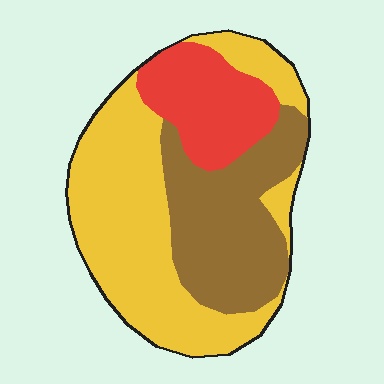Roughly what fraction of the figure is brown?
Brown takes up about one third (1/3) of the figure.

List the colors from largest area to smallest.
From largest to smallest: yellow, brown, red.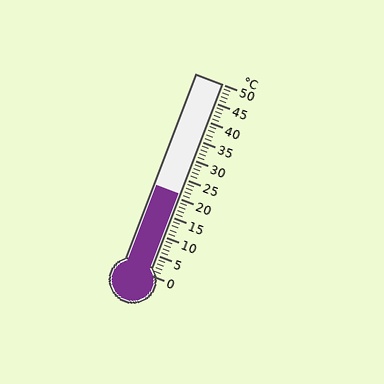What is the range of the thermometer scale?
The thermometer scale ranges from 0°C to 50°C.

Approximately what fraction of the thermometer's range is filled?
The thermometer is filled to approximately 40% of its range.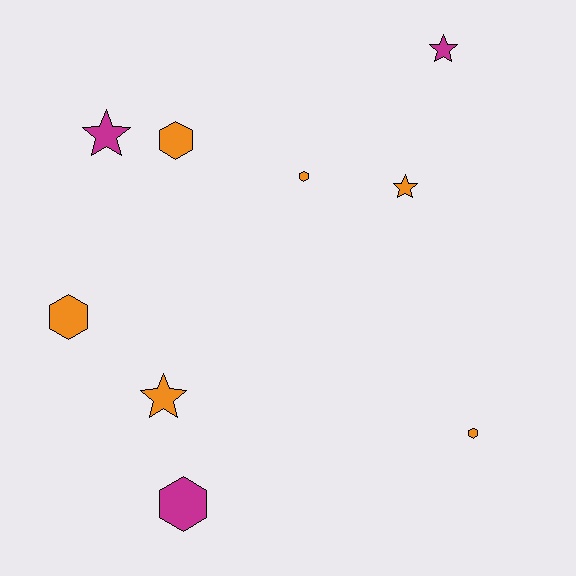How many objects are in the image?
There are 9 objects.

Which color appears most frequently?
Orange, with 6 objects.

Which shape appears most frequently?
Hexagon, with 5 objects.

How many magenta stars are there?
There are 2 magenta stars.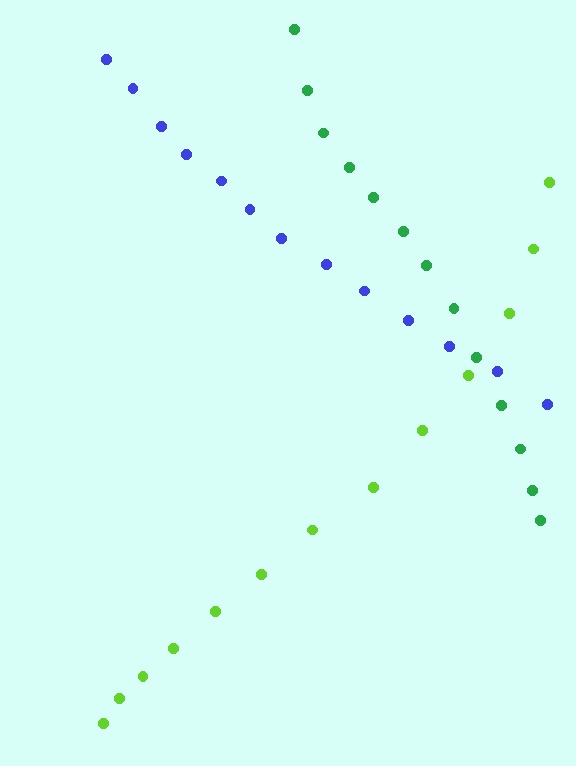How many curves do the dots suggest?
There are 3 distinct paths.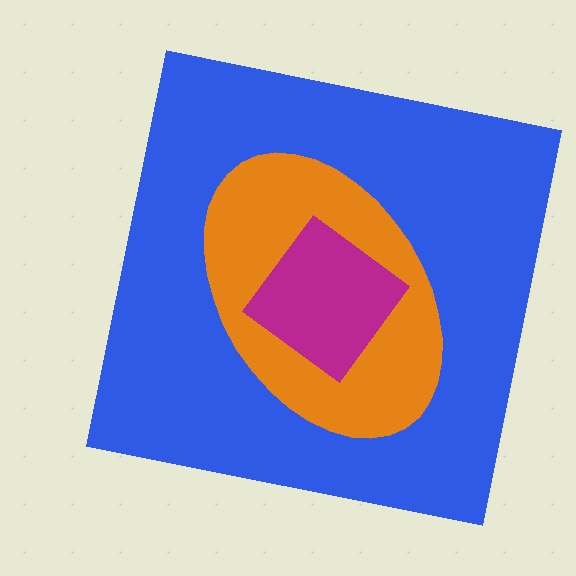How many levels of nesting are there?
3.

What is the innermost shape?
The magenta diamond.